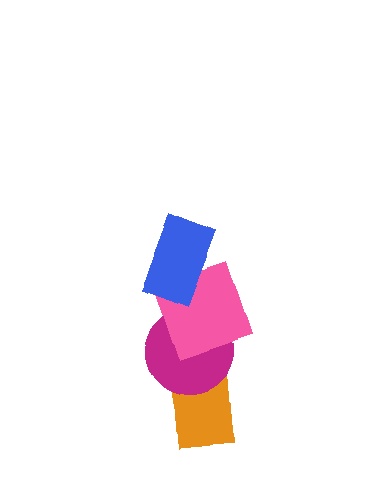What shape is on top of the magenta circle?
The pink square is on top of the magenta circle.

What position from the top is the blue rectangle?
The blue rectangle is 1st from the top.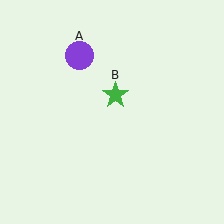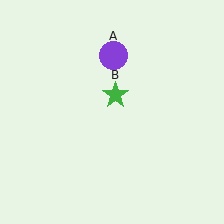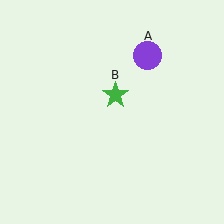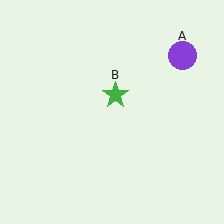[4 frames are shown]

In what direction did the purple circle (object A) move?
The purple circle (object A) moved right.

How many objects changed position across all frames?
1 object changed position: purple circle (object A).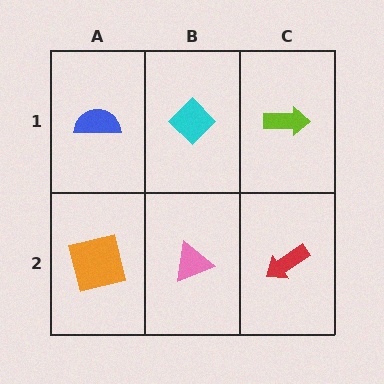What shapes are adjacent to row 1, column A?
An orange square (row 2, column A), a cyan diamond (row 1, column B).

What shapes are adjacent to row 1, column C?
A red arrow (row 2, column C), a cyan diamond (row 1, column B).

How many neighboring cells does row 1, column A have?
2.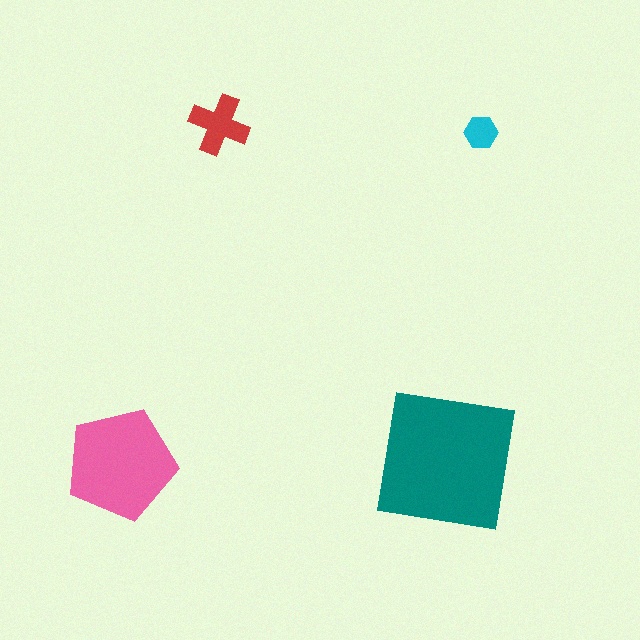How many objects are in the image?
There are 4 objects in the image.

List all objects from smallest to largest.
The cyan hexagon, the red cross, the pink pentagon, the teal square.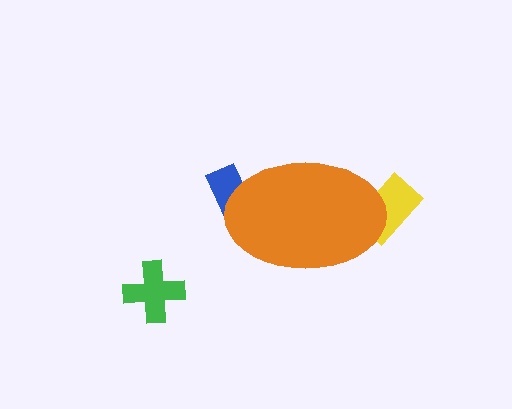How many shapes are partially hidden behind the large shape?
2 shapes are partially hidden.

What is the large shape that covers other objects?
An orange ellipse.